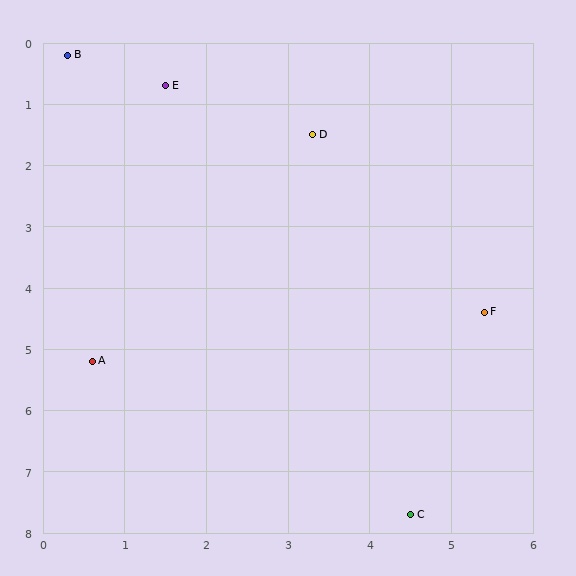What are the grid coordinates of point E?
Point E is at approximately (1.5, 0.7).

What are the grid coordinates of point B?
Point B is at approximately (0.3, 0.2).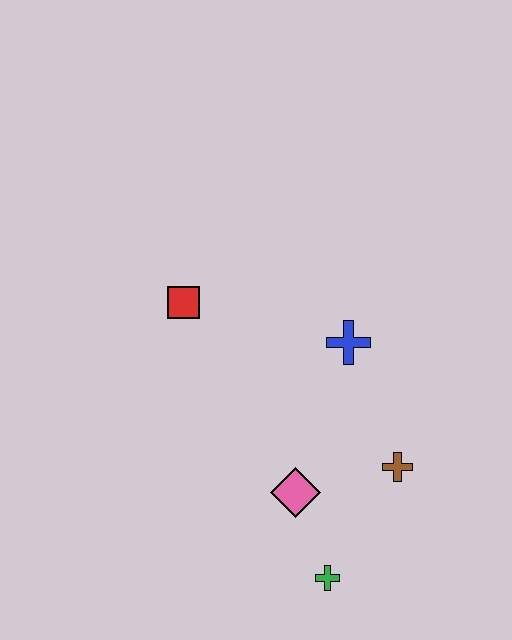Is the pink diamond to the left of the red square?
No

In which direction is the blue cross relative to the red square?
The blue cross is to the right of the red square.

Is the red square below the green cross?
No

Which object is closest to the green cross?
The pink diamond is closest to the green cross.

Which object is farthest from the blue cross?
The green cross is farthest from the blue cross.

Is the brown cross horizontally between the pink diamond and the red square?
No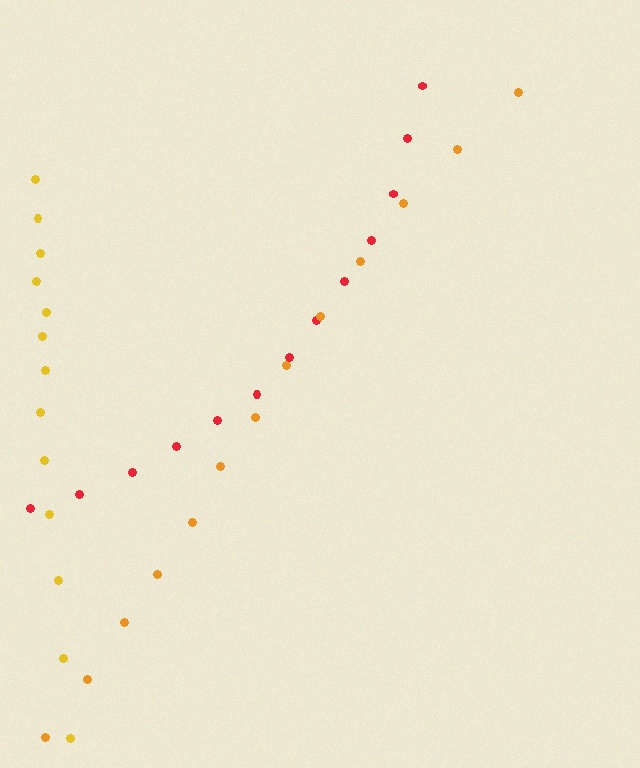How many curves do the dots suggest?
There are 3 distinct paths.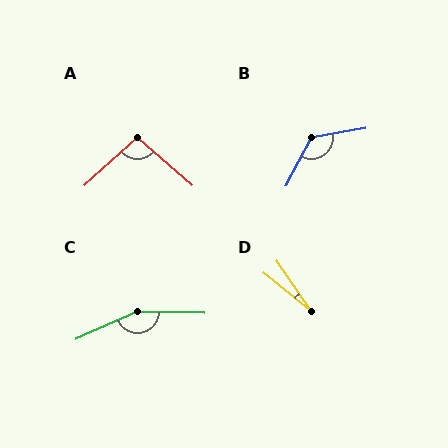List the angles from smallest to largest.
D (17°), A (97°), B (128°), C (154°).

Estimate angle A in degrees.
Approximately 97 degrees.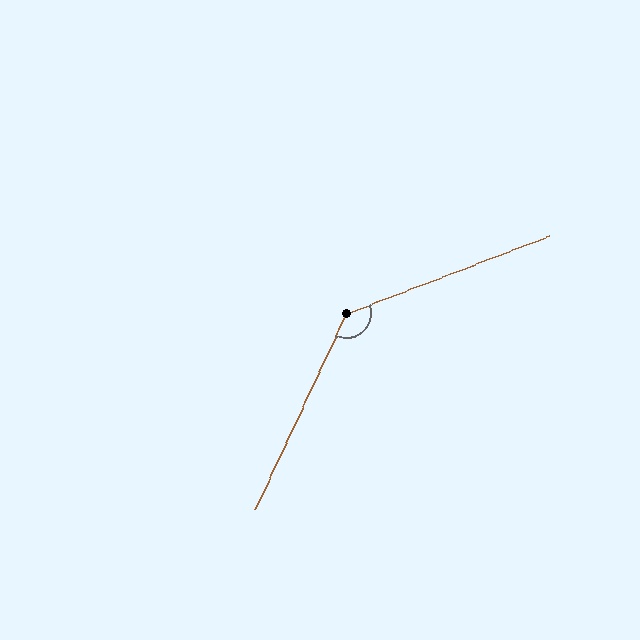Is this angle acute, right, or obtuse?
It is obtuse.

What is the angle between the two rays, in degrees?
Approximately 136 degrees.